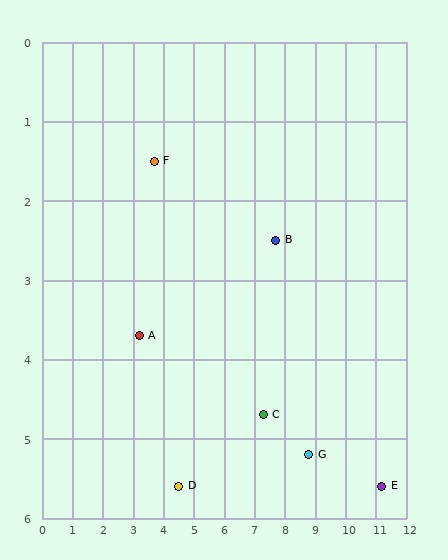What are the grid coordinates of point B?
Point B is at approximately (7.7, 2.5).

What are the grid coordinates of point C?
Point C is at approximately (7.3, 4.7).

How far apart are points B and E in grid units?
Points B and E are about 4.7 grid units apart.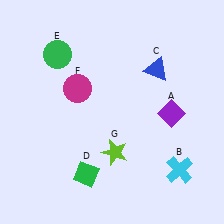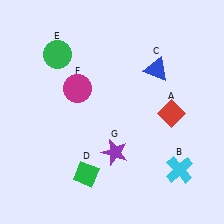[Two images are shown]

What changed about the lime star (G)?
In Image 1, G is lime. In Image 2, it changed to purple.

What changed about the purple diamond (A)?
In Image 1, A is purple. In Image 2, it changed to red.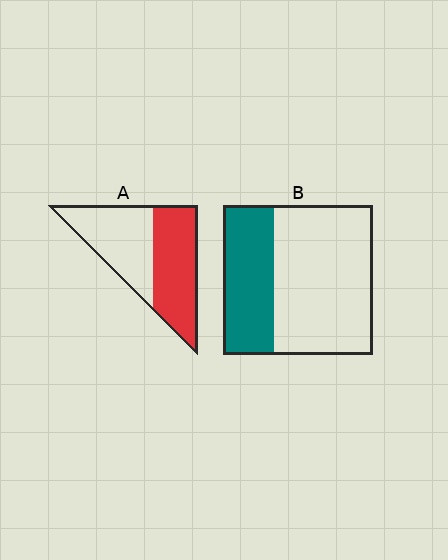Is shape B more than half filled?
No.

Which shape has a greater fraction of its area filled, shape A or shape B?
Shape A.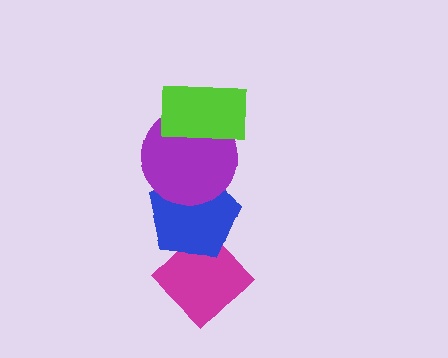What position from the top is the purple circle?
The purple circle is 2nd from the top.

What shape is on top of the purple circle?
The lime rectangle is on top of the purple circle.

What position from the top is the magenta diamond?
The magenta diamond is 4th from the top.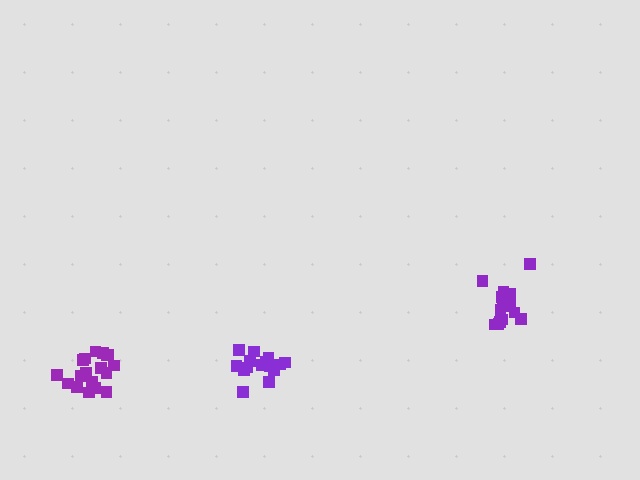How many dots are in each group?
Group 1: 18 dots, Group 2: 16 dots, Group 3: 14 dots (48 total).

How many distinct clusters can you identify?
There are 3 distinct clusters.